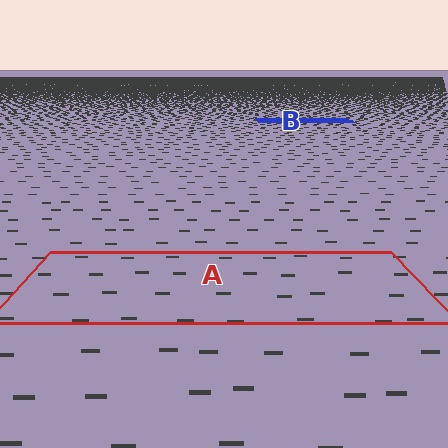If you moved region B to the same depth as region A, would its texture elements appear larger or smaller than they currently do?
They would appear larger. At a closer depth, the same texture elements are projected at a bigger on-screen size.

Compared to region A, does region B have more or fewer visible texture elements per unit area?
Region B has more texture elements per unit area — they are packed more densely because it is farther away.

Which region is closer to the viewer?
Region A is closer. The texture elements there are larger and more spread out.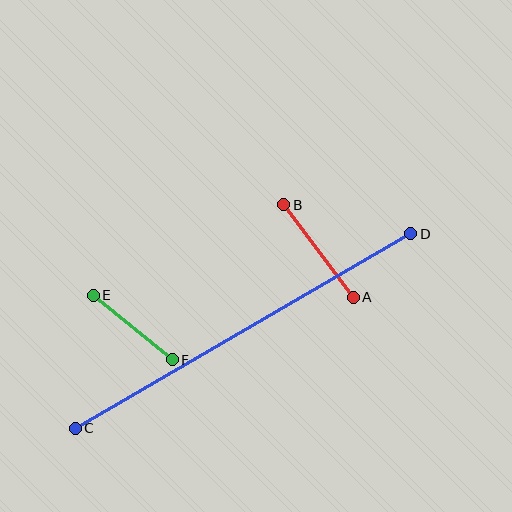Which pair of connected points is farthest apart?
Points C and D are farthest apart.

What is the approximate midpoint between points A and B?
The midpoint is at approximately (319, 251) pixels.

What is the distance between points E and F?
The distance is approximately 102 pixels.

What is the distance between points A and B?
The distance is approximately 116 pixels.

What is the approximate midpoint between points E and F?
The midpoint is at approximately (133, 328) pixels.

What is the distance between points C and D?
The distance is approximately 388 pixels.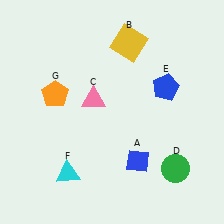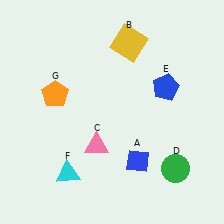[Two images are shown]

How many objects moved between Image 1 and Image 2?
1 object moved between the two images.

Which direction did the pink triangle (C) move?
The pink triangle (C) moved down.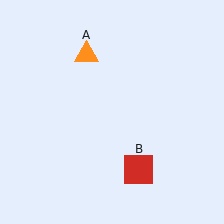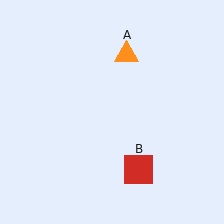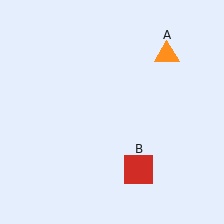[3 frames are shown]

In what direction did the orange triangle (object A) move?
The orange triangle (object A) moved right.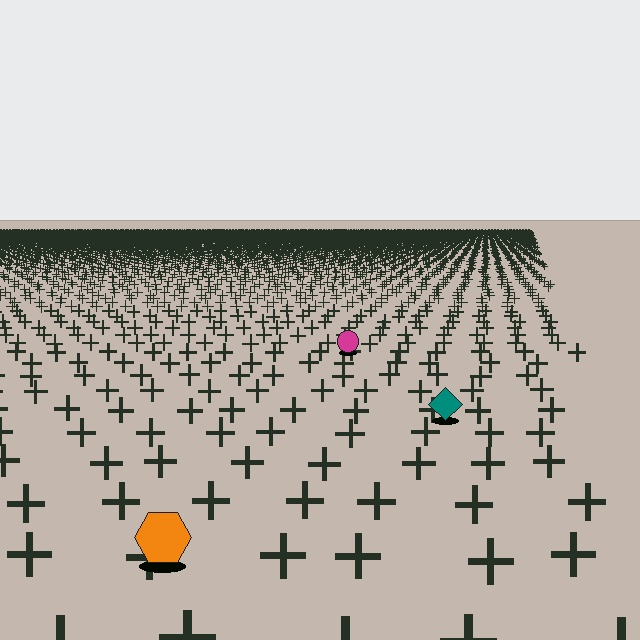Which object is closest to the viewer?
The orange hexagon is closest. The texture marks near it are larger and more spread out.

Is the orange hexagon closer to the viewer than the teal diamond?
Yes. The orange hexagon is closer — you can tell from the texture gradient: the ground texture is coarser near it.